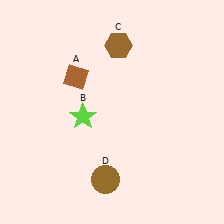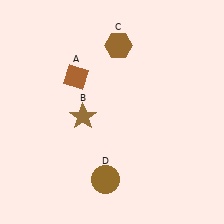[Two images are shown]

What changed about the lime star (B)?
In Image 1, B is lime. In Image 2, it changed to brown.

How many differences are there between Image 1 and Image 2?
There is 1 difference between the two images.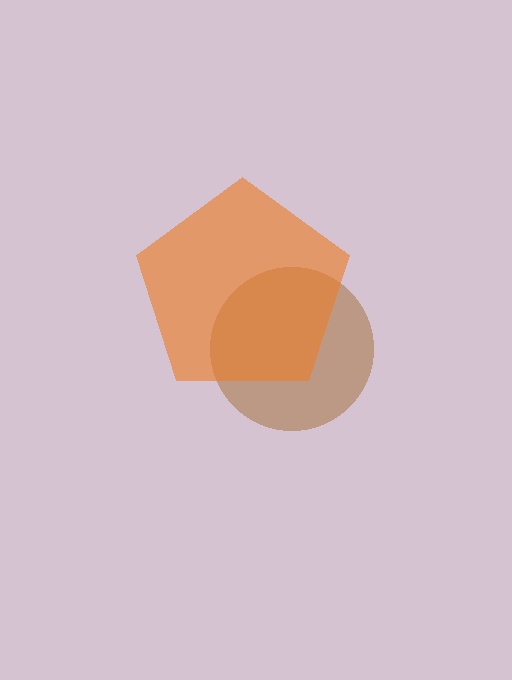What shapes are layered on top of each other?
The layered shapes are: a brown circle, an orange pentagon.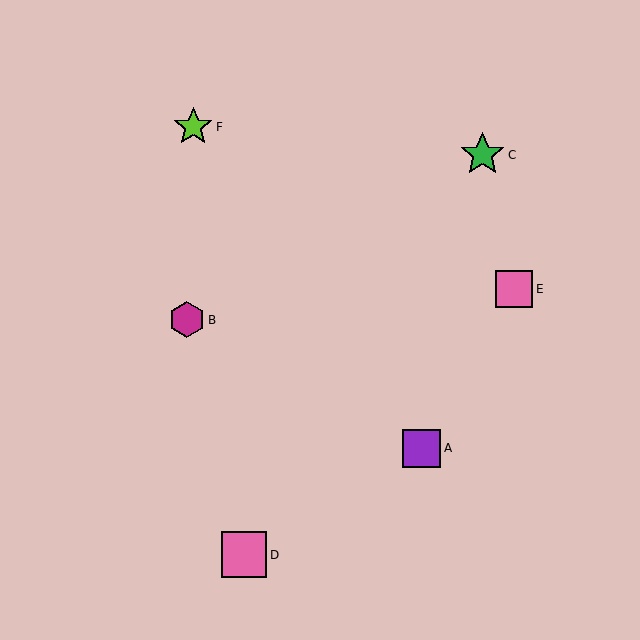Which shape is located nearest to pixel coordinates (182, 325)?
The magenta hexagon (labeled B) at (187, 320) is nearest to that location.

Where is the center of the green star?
The center of the green star is at (482, 155).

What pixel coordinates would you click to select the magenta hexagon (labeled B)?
Click at (187, 320) to select the magenta hexagon B.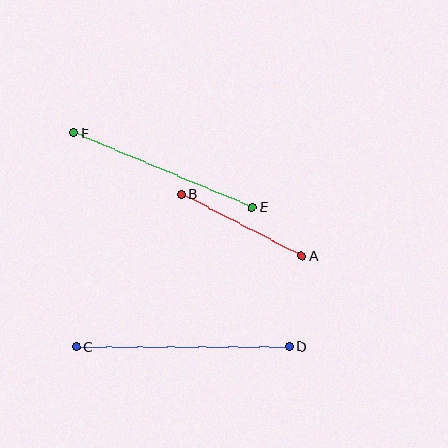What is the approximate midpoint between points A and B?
The midpoint is at approximately (241, 225) pixels.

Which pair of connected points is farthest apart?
Points C and D are farthest apart.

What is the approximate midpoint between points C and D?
The midpoint is at approximately (183, 346) pixels.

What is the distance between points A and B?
The distance is approximately 135 pixels.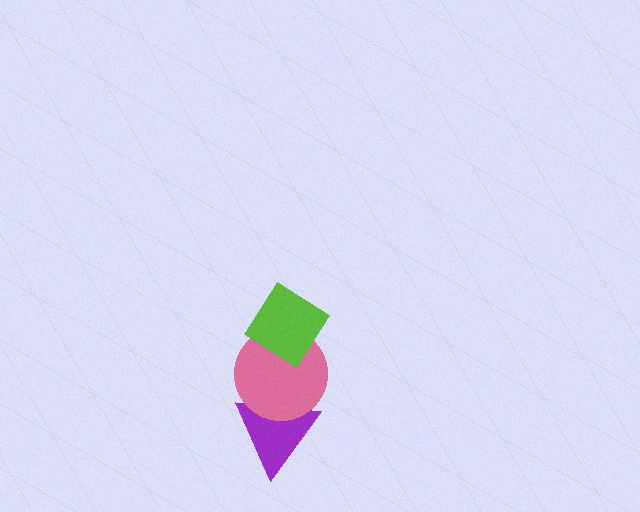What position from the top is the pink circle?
The pink circle is 2nd from the top.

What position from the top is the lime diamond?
The lime diamond is 1st from the top.